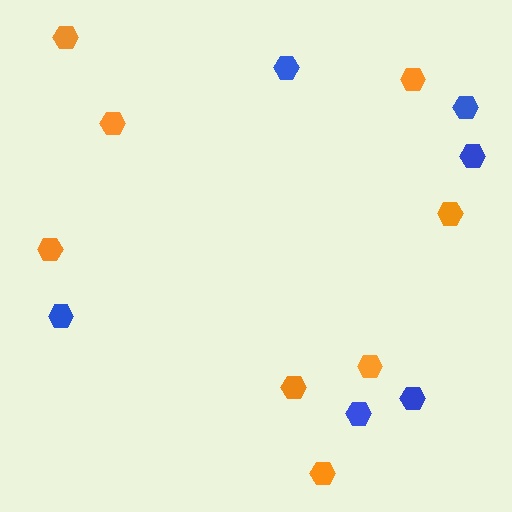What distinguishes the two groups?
There are 2 groups: one group of orange hexagons (8) and one group of blue hexagons (6).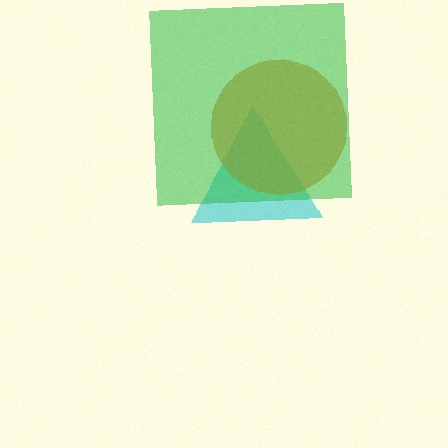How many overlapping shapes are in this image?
There are 3 overlapping shapes in the image.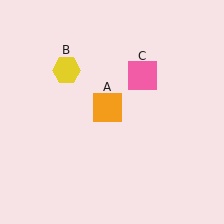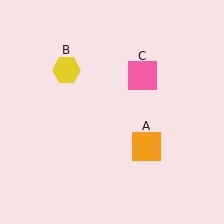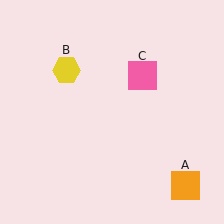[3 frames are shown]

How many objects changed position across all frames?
1 object changed position: orange square (object A).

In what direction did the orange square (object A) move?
The orange square (object A) moved down and to the right.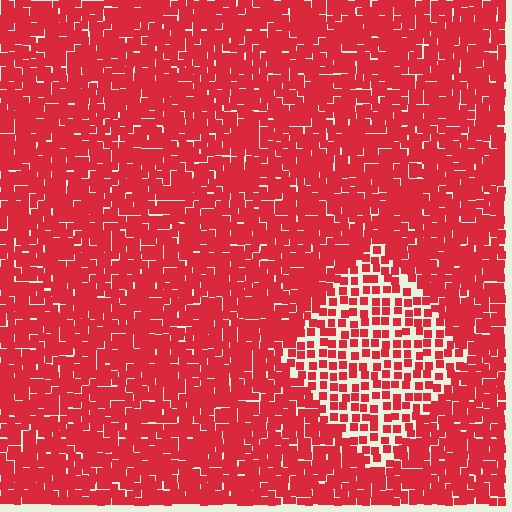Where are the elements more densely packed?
The elements are more densely packed outside the diamond boundary.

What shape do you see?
I see a diamond.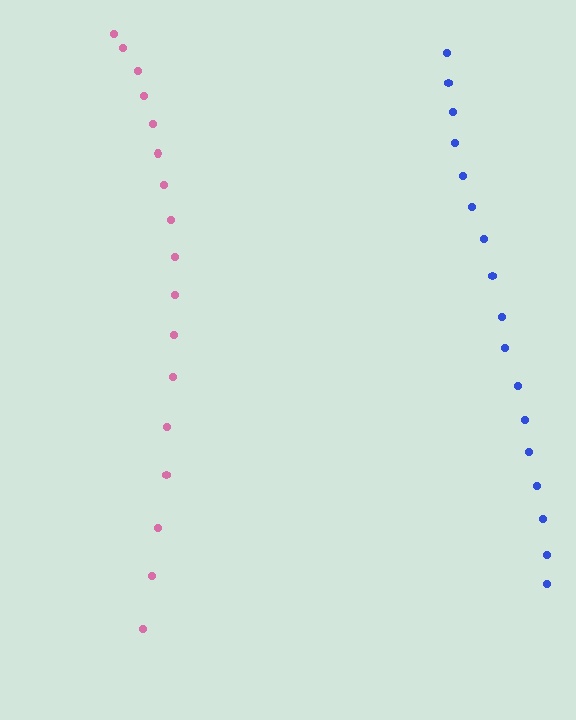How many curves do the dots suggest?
There are 2 distinct paths.